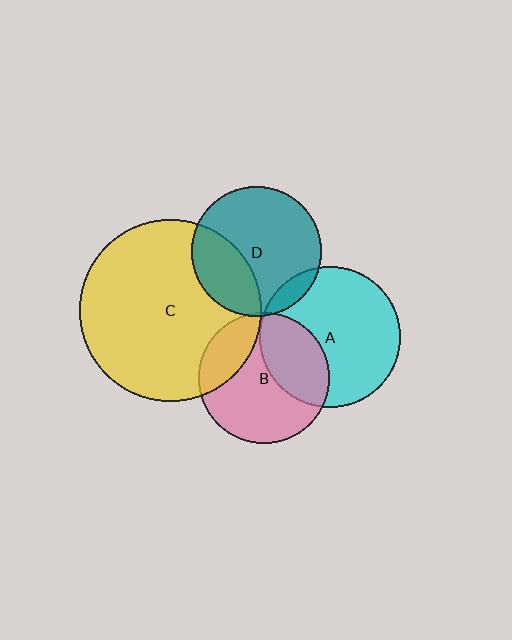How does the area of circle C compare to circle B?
Approximately 1.9 times.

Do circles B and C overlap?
Yes.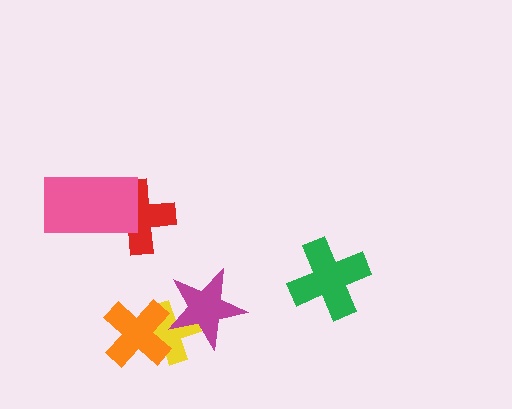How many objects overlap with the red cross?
1 object overlaps with the red cross.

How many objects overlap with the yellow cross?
2 objects overlap with the yellow cross.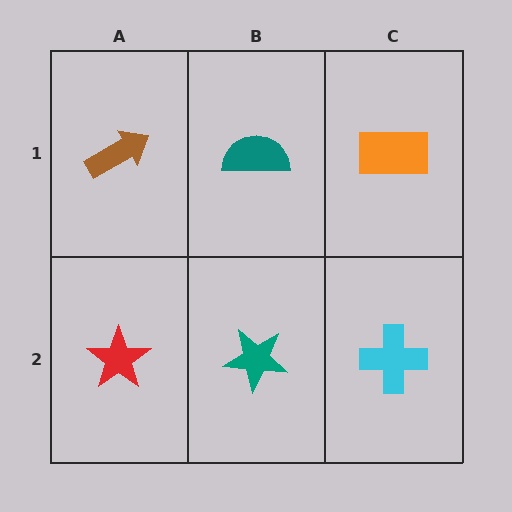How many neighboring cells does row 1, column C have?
2.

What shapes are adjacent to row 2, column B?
A teal semicircle (row 1, column B), a red star (row 2, column A), a cyan cross (row 2, column C).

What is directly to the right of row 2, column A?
A teal star.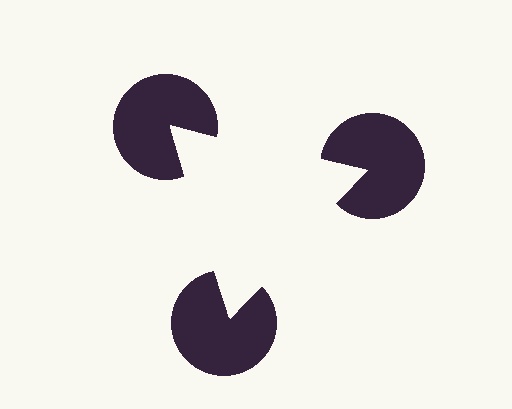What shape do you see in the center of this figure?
An illusory triangle — its edges are inferred from the aligned wedge cuts in the pac-man discs, not physically drawn.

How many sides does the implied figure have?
3 sides.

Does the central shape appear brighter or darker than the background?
It typically appears slightly brighter than the background, even though no actual brightness change is drawn.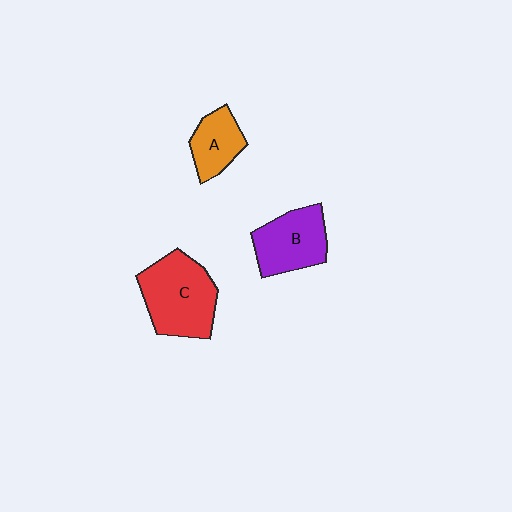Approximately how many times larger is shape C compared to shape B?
Approximately 1.3 times.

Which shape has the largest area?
Shape C (red).